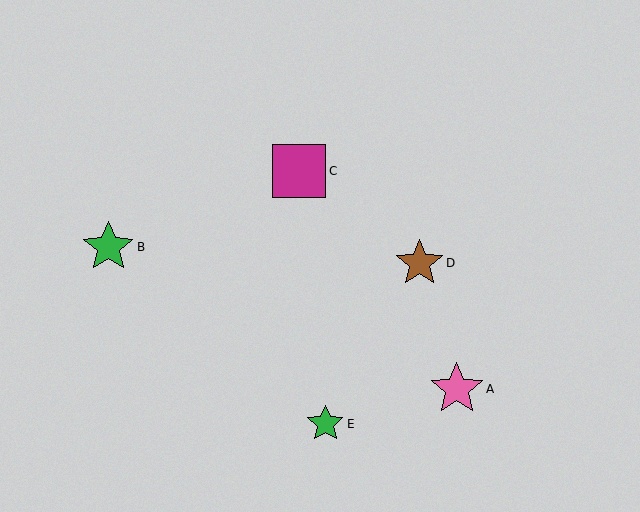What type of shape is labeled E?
Shape E is a green star.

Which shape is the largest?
The pink star (labeled A) is the largest.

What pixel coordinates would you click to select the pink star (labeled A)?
Click at (457, 389) to select the pink star A.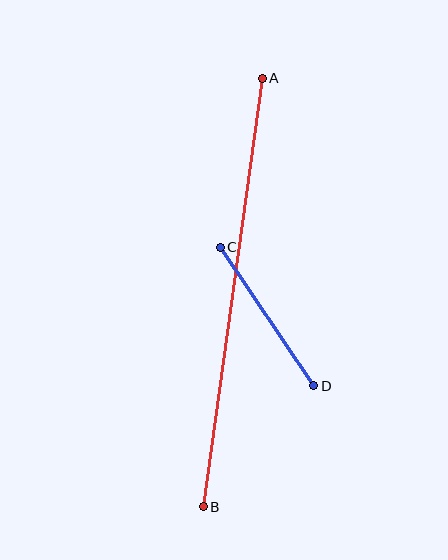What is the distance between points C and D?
The distance is approximately 167 pixels.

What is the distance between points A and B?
The distance is approximately 432 pixels.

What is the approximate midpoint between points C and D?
The midpoint is at approximately (267, 317) pixels.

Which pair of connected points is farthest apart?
Points A and B are farthest apart.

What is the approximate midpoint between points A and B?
The midpoint is at approximately (233, 292) pixels.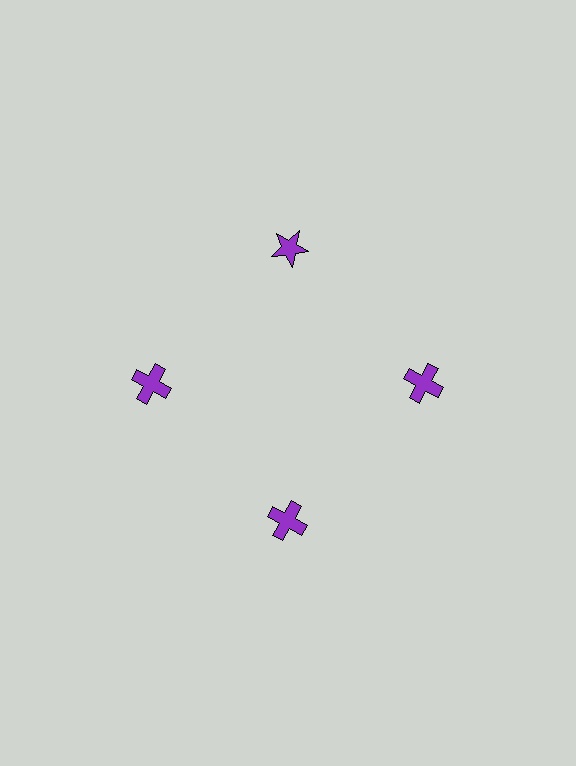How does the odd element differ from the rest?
It has a different shape: star instead of cross.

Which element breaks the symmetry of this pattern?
The purple star at roughly the 12 o'clock position breaks the symmetry. All other shapes are purple crosses.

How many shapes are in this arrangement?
There are 4 shapes arranged in a ring pattern.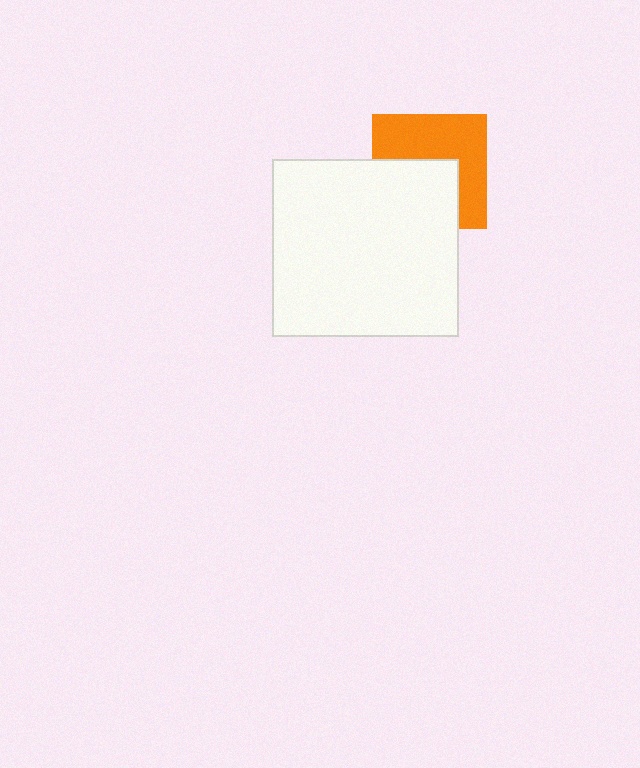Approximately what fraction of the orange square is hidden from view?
Roughly 46% of the orange square is hidden behind the white rectangle.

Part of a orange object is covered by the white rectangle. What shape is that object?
It is a square.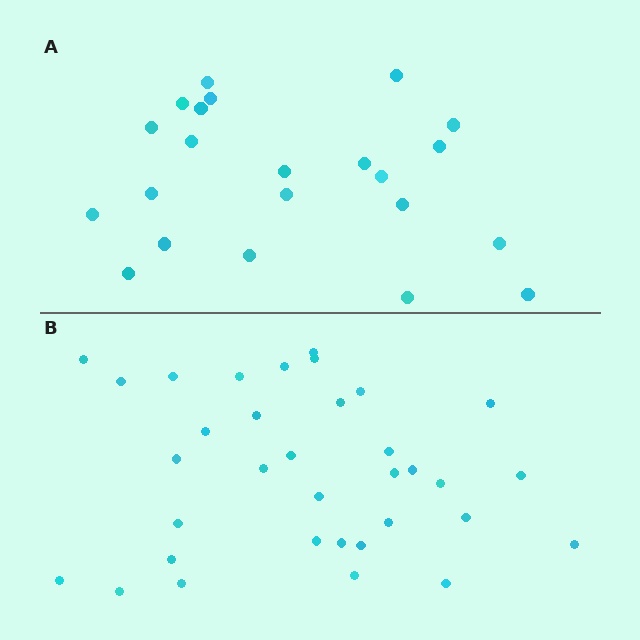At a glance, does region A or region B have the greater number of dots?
Region B (the bottom region) has more dots.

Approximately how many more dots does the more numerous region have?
Region B has roughly 12 or so more dots than region A.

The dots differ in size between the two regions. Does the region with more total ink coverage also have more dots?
No. Region A has more total ink coverage because its dots are larger, but region B actually contains more individual dots. Total area can be misleading — the number of items is what matters here.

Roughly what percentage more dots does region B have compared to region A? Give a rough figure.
About 55% more.